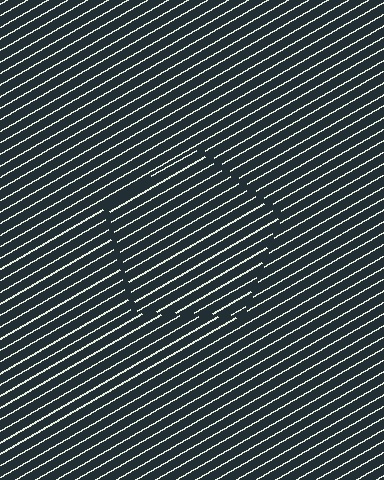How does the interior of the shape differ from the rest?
The interior of the shape contains the same grating, shifted by half a period — the contour is defined by the phase discontinuity where line-ends from the inner and outer gratings abut.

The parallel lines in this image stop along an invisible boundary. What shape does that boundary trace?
An illusory pentagon. The interior of the shape contains the same grating, shifted by half a period — the contour is defined by the phase discontinuity where line-ends from the inner and outer gratings abut.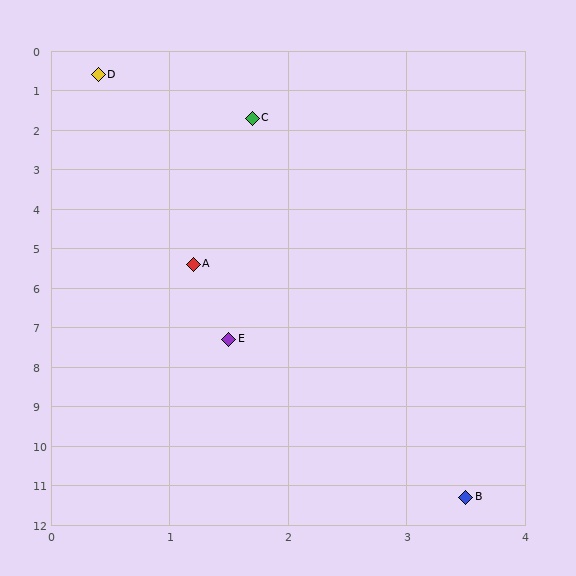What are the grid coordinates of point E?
Point E is at approximately (1.5, 7.3).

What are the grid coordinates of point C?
Point C is at approximately (1.7, 1.7).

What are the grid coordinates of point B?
Point B is at approximately (3.5, 11.3).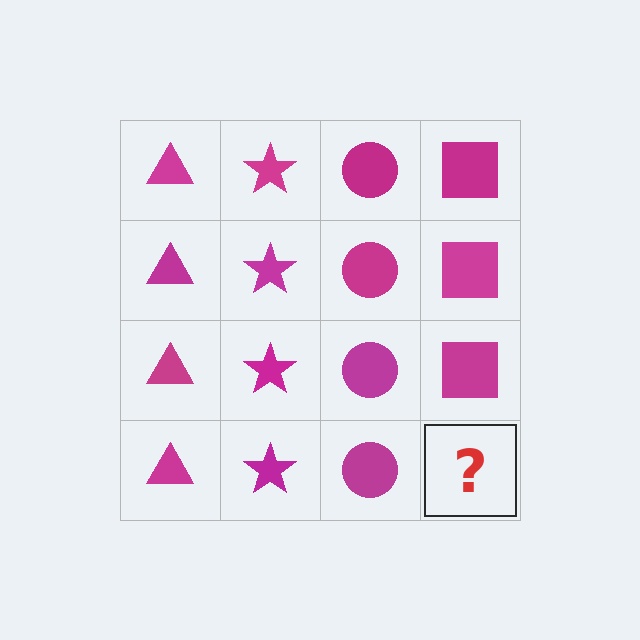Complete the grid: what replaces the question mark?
The question mark should be replaced with a magenta square.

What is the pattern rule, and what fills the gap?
The rule is that each column has a consistent shape. The gap should be filled with a magenta square.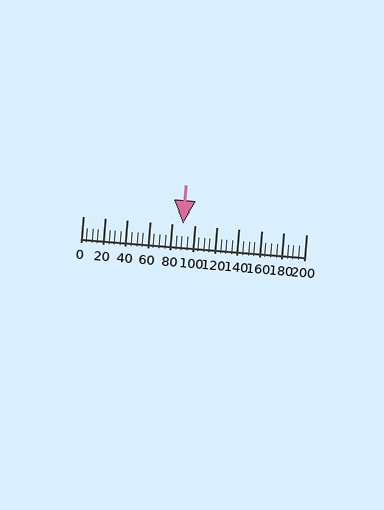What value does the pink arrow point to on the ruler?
The pink arrow points to approximately 90.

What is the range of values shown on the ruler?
The ruler shows values from 0 to 200.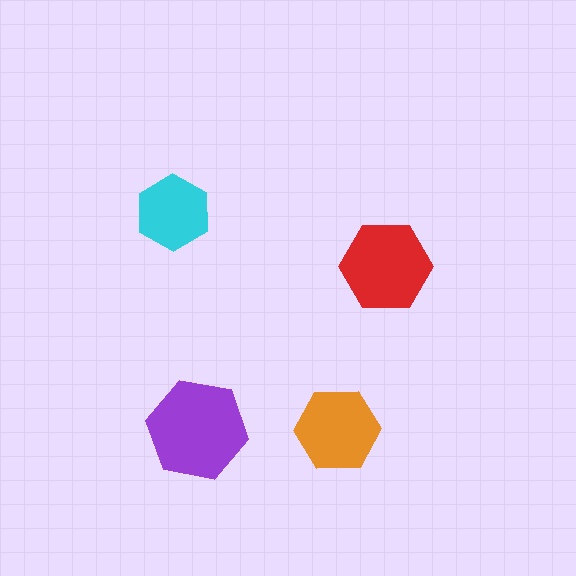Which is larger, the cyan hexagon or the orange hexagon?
The orange one.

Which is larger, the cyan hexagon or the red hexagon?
The red one.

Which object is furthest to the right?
The red hexagon is rightmost.